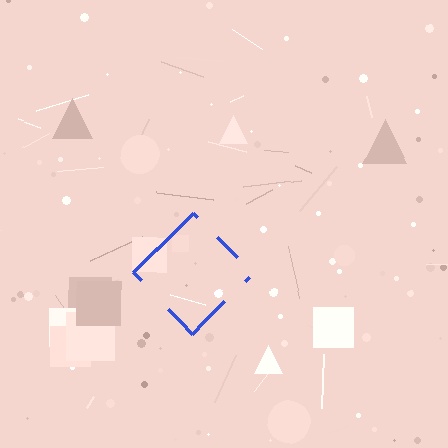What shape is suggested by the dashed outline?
The dashed outline suggests a diamond.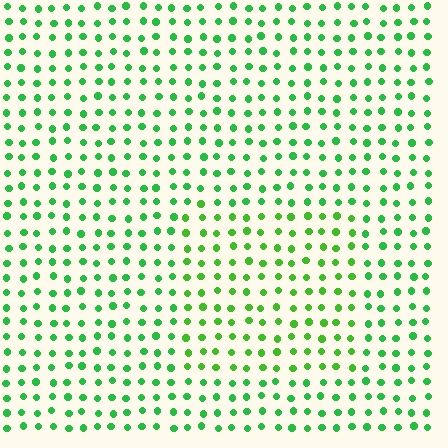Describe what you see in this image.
The image is filled with small green elements in a uniform arrangement. A rectangle-shaped region is visible where the elements are tinted to a slightly different hue, forming a subtle color boundary.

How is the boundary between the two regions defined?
The boundary is defined purely by a slight shift in hue (about 21 degrees). Spacing, size, and orientation are identical on both sides.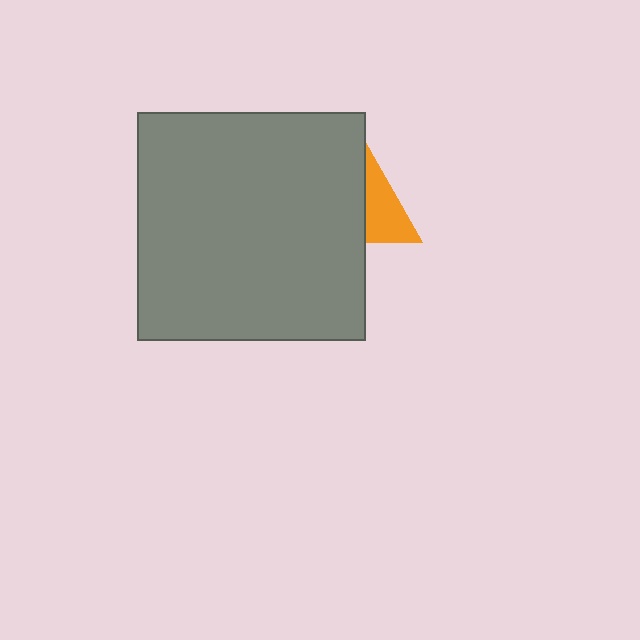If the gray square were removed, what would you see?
You would see the complete orange triangle.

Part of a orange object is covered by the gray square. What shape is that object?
It is a triangle.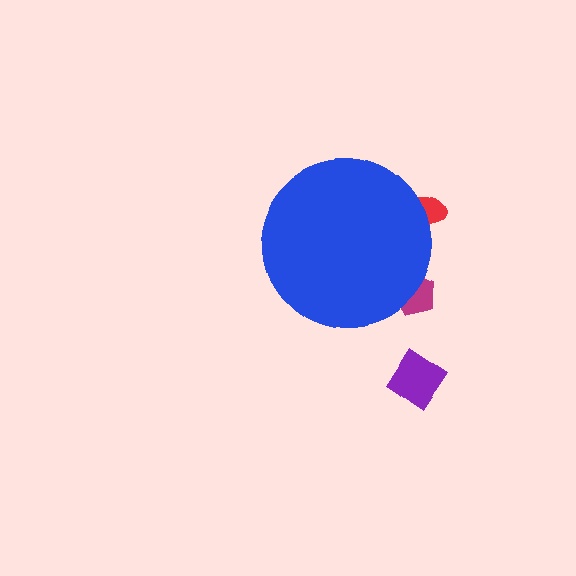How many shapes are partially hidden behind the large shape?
2 shapes are partially hidden.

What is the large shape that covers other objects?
A blue circle.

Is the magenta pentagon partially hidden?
Yes, the magenta pentagon is partially hidden behind the blue circle.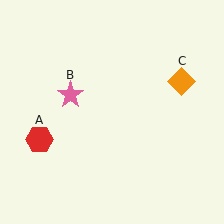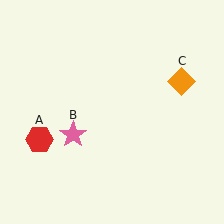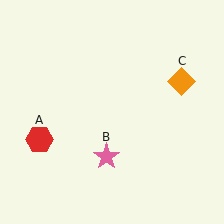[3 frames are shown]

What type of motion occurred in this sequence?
The pink star (object B) rotated counterclockwise around the center of the scene.